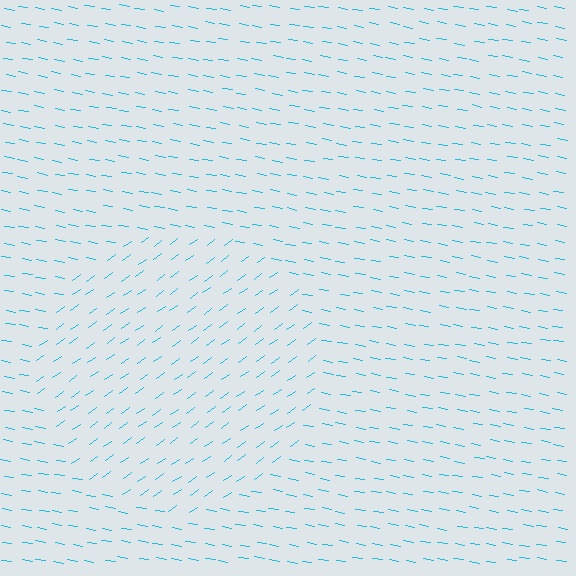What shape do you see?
I see a circle.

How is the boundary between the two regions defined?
The boundary is defined purely by a change in line orientation (approximately 45 degrees difference). All lines are the same color and thickness.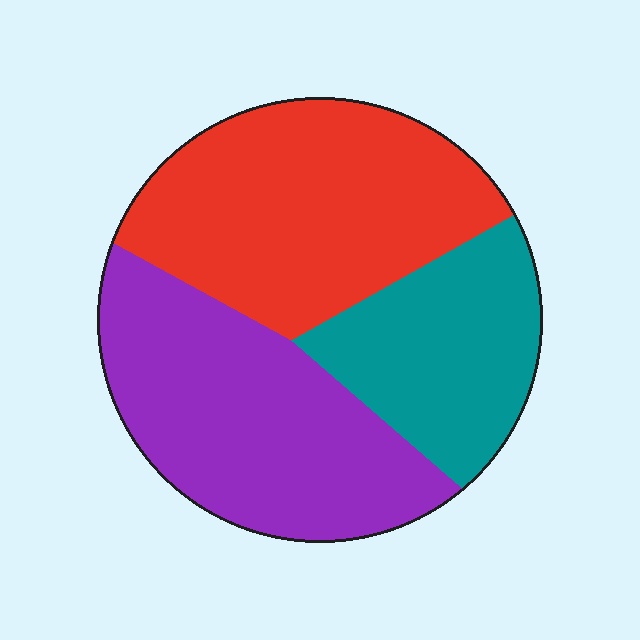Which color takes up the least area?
Teal, at roughly 25%.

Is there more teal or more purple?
Purple.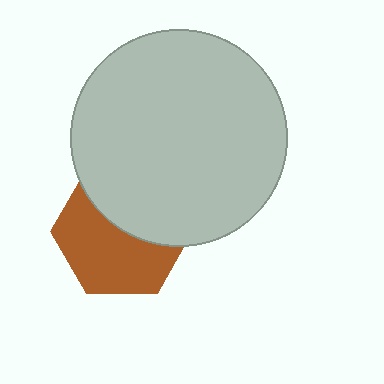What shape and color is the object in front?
The object in front is a light gray circle.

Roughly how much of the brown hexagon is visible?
About half of it is visible (roughly 56%).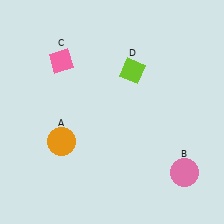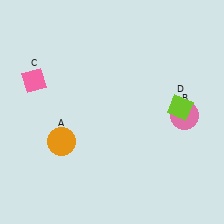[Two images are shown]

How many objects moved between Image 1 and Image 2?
3 objects moved between the two images.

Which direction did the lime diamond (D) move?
The lime diamond (D) moved right.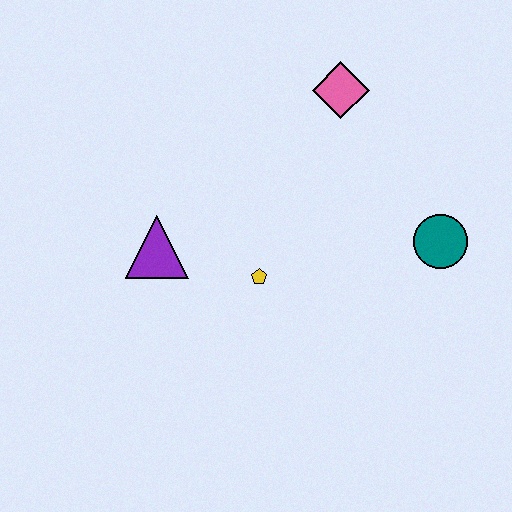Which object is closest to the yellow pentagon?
The purple triangle is closest to the yellow pentagon.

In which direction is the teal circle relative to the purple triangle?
The teal circle is to the right of the purple triangle.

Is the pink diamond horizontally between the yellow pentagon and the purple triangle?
No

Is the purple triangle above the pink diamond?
No